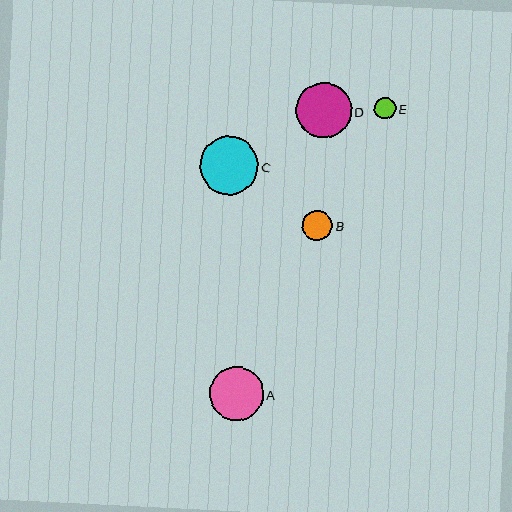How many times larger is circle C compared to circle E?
Circle C is approximately 2.7 times the size of circle E.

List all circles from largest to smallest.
From largest to smallest: C, D, A, B, E.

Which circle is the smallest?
Circle E is the smallest with a size of approximately 22 pixels.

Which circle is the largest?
Circle C is the largest with a size of approximately 58 pixels.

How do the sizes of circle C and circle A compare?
Circle C and circle A are approximately the same size.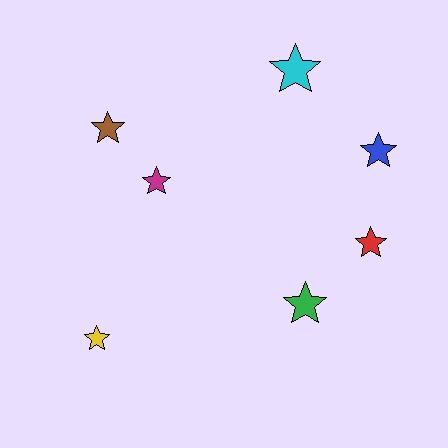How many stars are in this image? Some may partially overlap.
There are 7 stars.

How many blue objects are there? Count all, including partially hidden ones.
There is 1 blue object.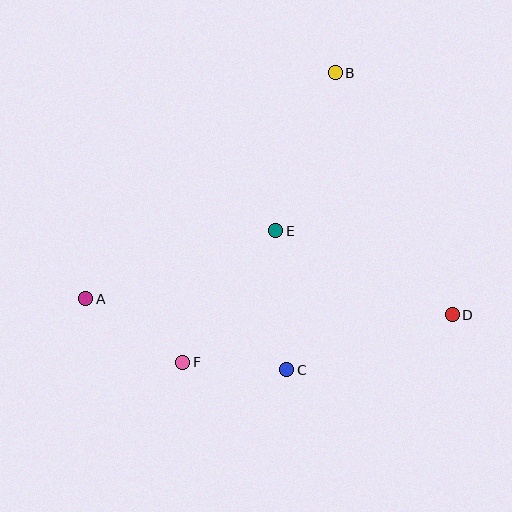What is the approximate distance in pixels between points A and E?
The distance between A and E is approximately 202 pixels.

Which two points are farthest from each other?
Points A and D are farthest from each other.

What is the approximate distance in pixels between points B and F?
The distance between B and F is approximately 327 pixels.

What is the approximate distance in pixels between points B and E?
The distance between B and E is approximately 168 pixels.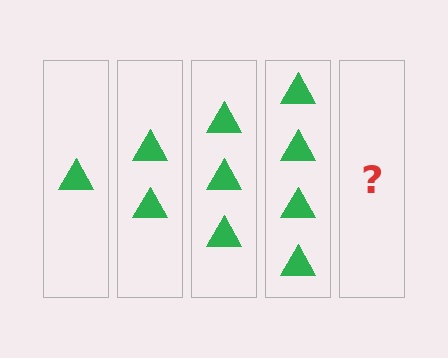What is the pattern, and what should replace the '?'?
The pattern is that each step adds one more triangle. The '?' should be 5 triangles.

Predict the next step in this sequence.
The next step is 5 triangles.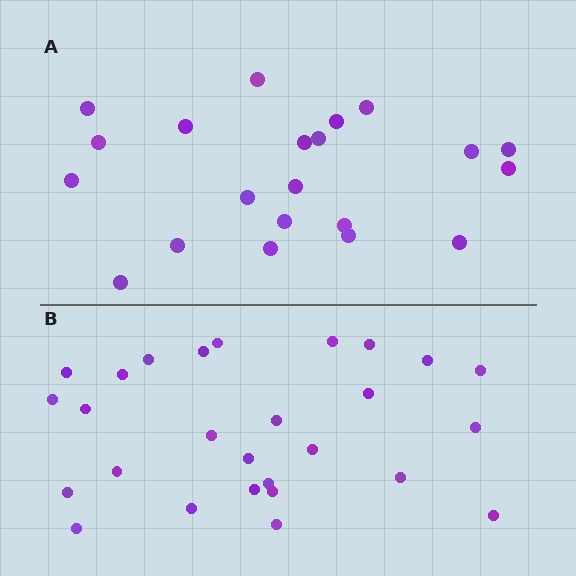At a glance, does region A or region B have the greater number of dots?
Region B (the bottom region) has more dots.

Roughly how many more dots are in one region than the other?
Region B has about 6 more dots than region A.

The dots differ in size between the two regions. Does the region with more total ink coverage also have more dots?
No. Region A has more total ink coverage because its dots are larger, but region B actually contains more individual dots. Total area can be misleading — the number of items is what matters here.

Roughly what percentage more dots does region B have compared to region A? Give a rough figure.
About 30% more.